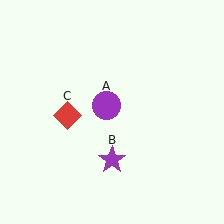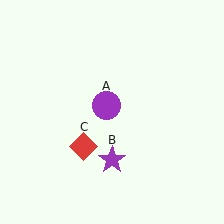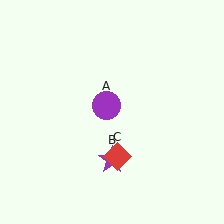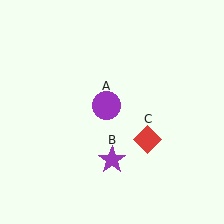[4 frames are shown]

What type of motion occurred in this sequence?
The red diamond (object C) rotated counterclockwise around the center of the scene.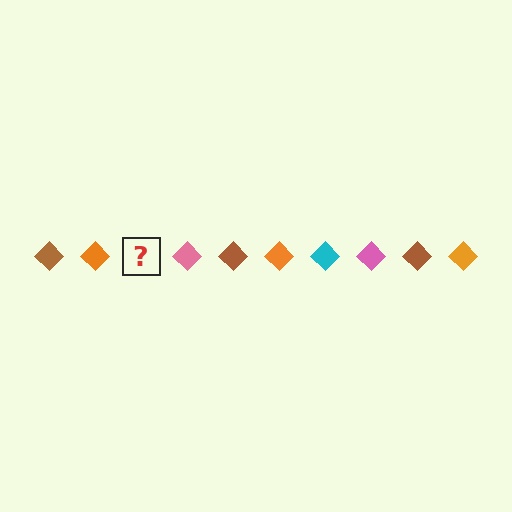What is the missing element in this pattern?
The missing element is a cyan diamond.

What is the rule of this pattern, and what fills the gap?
The rule is that the pattern cycles through brown, orange, cyan, pink diamonds. The gap should be filled with a cyan diamond.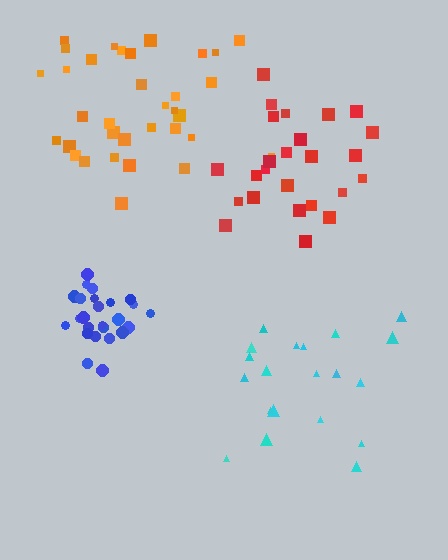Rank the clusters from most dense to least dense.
blue, red, orange, cyan.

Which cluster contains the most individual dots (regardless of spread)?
Orange (34).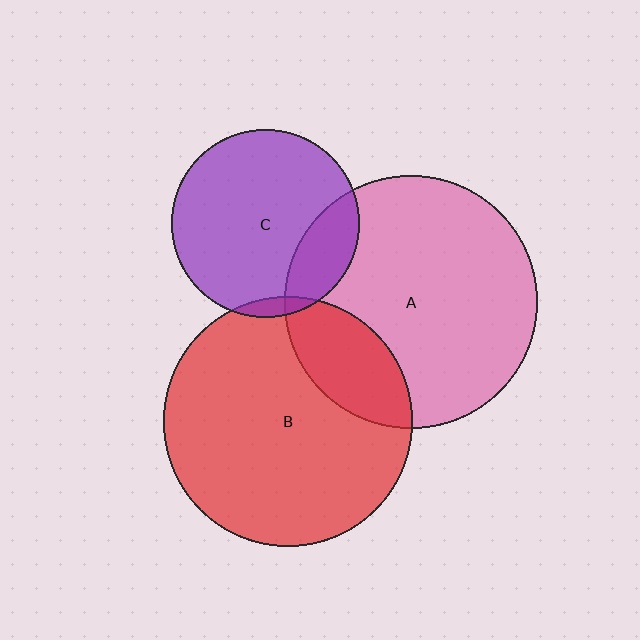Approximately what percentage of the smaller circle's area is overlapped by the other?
Approximately 20%.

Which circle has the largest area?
Circle A (pink).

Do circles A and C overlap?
Yes.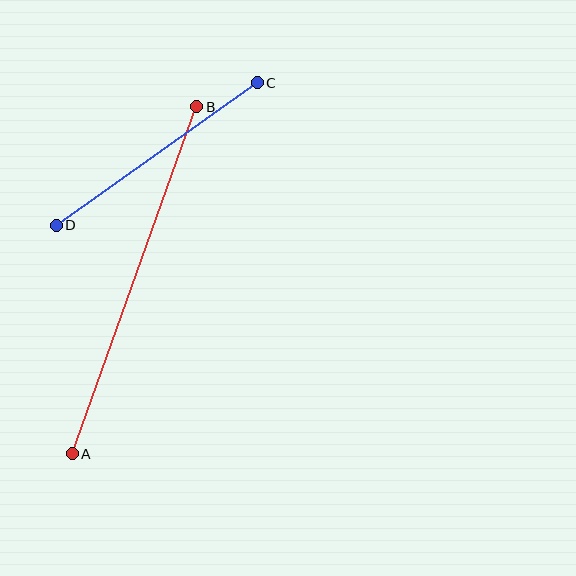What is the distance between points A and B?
The distance is approximately 369 pixels.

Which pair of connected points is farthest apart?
Points A and B are farthest apart.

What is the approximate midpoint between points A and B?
The midpoint is at approximately (135, 280) pixels.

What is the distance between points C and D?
The distance is approximately 246 pixels.